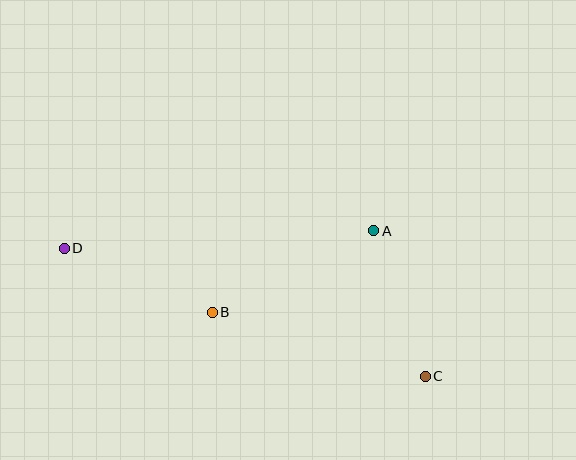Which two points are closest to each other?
Points A and C are closest to each other.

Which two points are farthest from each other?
Points C and D are farthest from each other.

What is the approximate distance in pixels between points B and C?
The distance between B and C is approximately 222 pixels.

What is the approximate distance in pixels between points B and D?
The distance between B and D is approximately 161 pixels.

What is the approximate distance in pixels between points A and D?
The distance between A and D is approximately 310 pixels.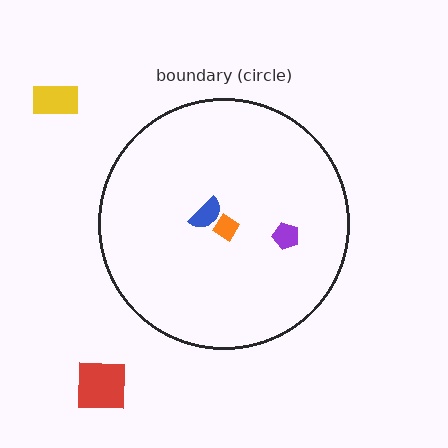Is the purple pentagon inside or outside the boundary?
Inside.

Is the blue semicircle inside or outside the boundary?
Inside.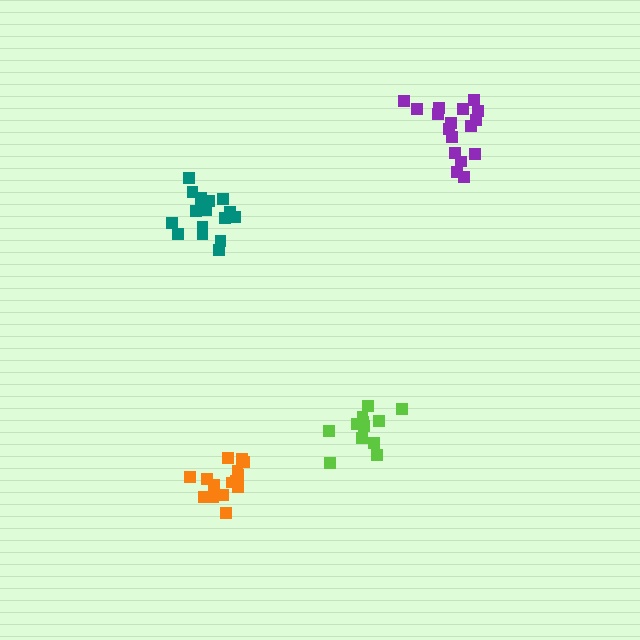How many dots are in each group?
Group 1: 17 dots, Group 2: 17 dots, Group 3: 12 dots, Group 4: 16 dots (62 total).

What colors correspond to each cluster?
The clusters are colored: teal, purple, lime, orange.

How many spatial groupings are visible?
There are 4 spatial groupings.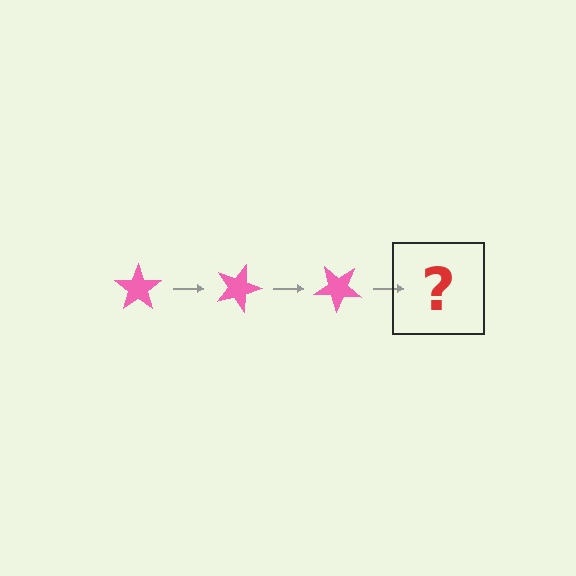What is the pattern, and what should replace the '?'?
The pattern is that the star rotates 20 degrees each step. The '?' should be a pink star rotated 60 degrees.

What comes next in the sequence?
The next element should be a pink star rotated 60 degrees.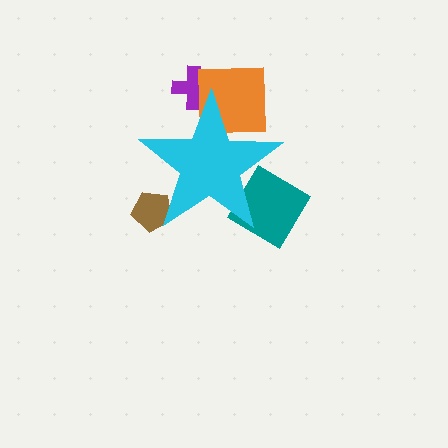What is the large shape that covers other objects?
A cyan star.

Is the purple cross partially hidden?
Yes, the purple cross is partially hidden behind the cyan star.